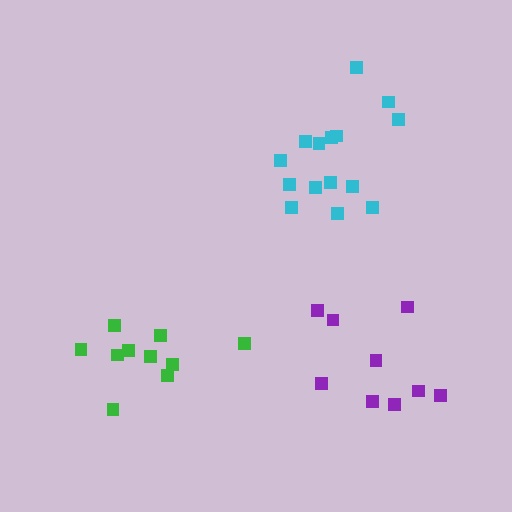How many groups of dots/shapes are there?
There are 3 groups.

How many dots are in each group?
Group 1: 15 dots, Group 2: 10 dots, Group 3: 9 dots (34 total).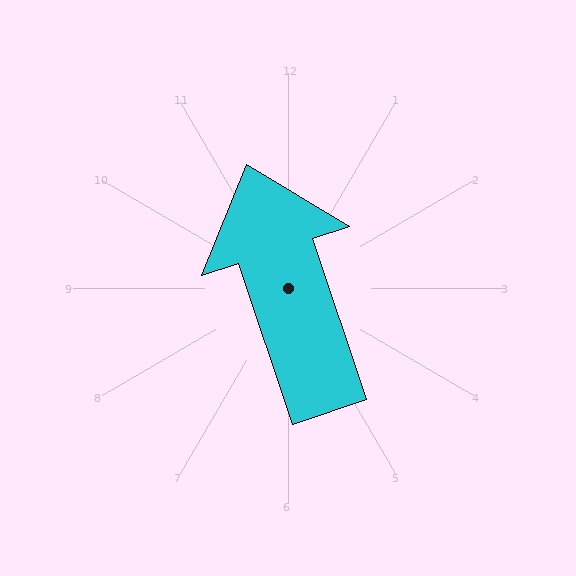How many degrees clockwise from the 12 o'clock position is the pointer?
Approximately 342 degrees.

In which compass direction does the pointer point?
North.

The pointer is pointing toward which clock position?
Roughly 11 o'clock.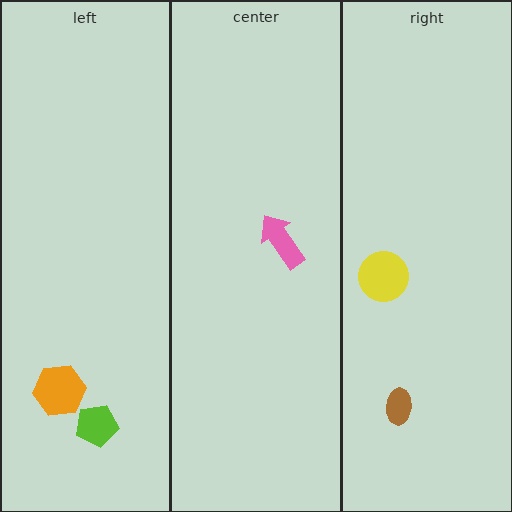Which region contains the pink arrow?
The center region.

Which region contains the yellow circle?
The right region.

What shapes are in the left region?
The orange hexagon, the lime pentagon.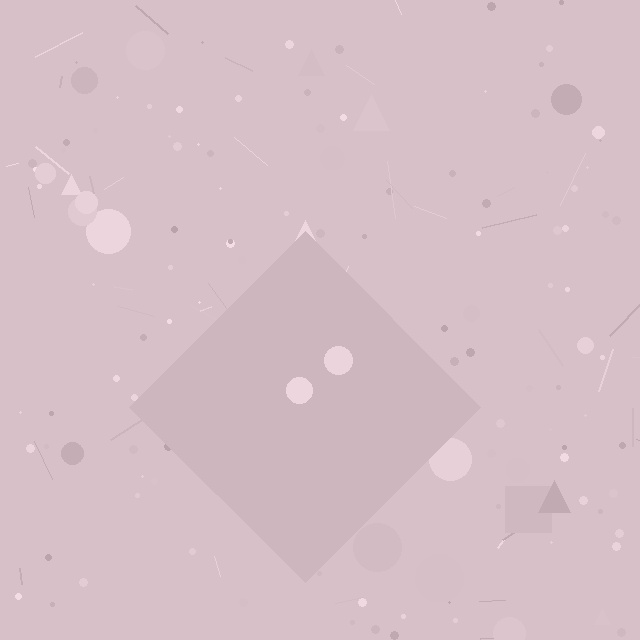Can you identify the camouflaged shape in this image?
The camouflaged shape is a diamond.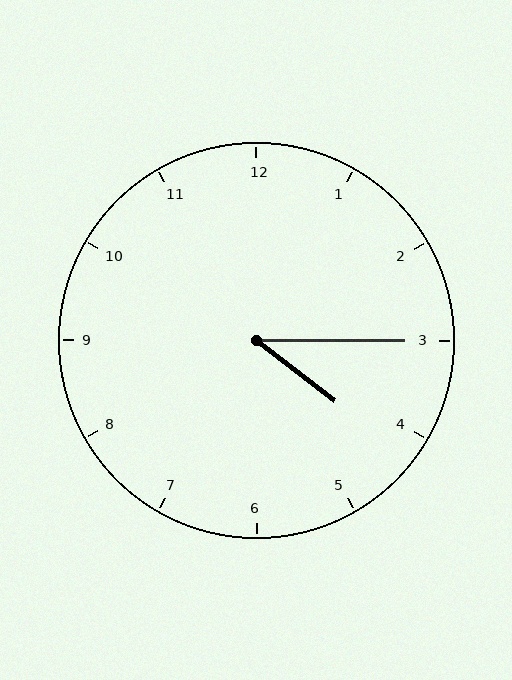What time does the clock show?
4:15.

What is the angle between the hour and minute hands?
Approximately 38 degrees.